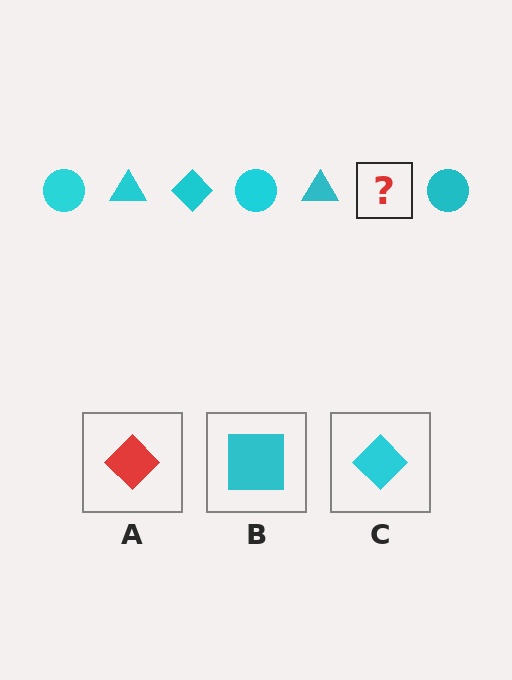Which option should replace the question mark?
Option C.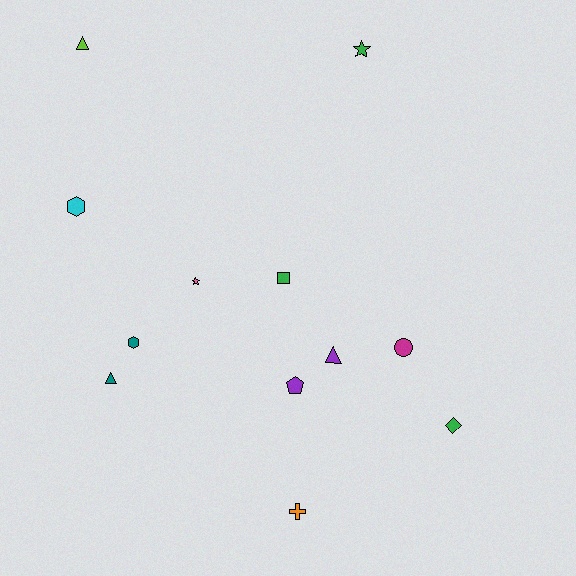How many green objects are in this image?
There are 3 green objects.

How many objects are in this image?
There are 12 objects.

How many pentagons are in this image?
There is 1 pentagon.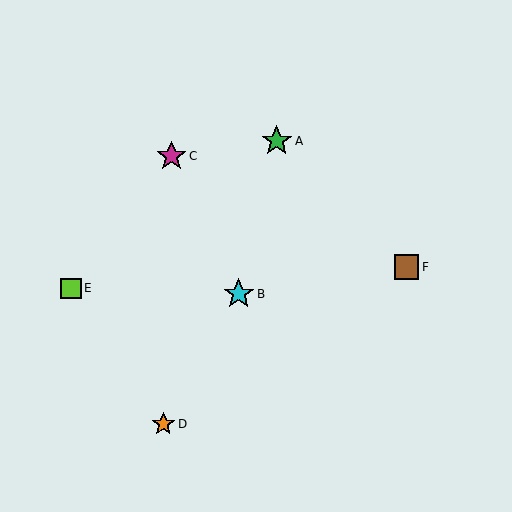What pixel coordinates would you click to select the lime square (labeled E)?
Click at (71, 288) to select the lime square E.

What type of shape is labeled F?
Shape F is a brown square.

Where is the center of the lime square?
The center of the lime square is at (71, 288).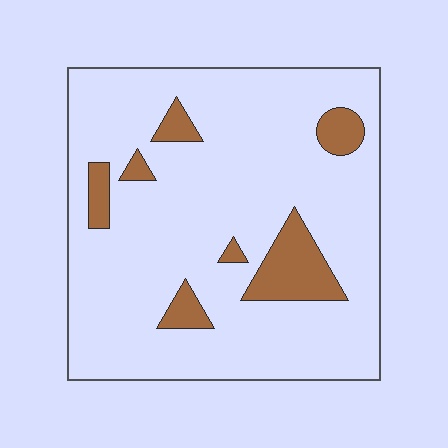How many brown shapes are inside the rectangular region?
7.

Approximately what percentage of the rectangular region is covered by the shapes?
Approximately 15%.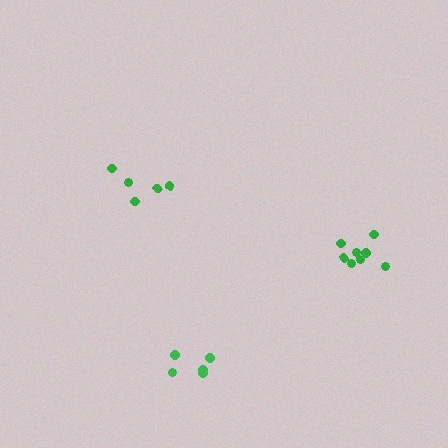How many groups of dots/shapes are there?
There are 3 groups.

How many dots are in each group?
Group 1: 8 dots, Group 2: 5 dots, Group 3: 5 dots (18 total).